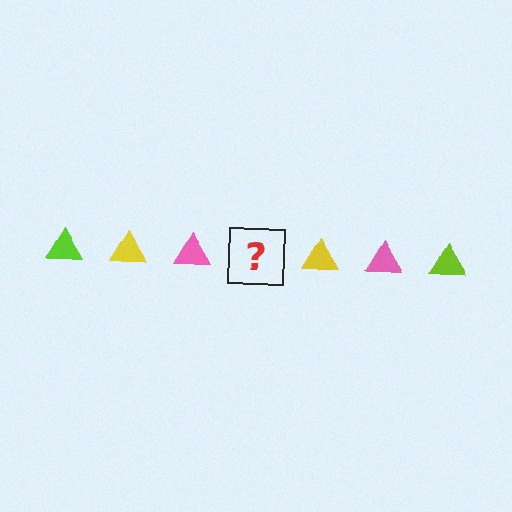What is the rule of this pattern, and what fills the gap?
The rule is that the pattern cycles through lime, yellow, pink triangles. The gap should be filled with a lime triangle.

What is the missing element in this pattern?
The missing element is a lime triangle.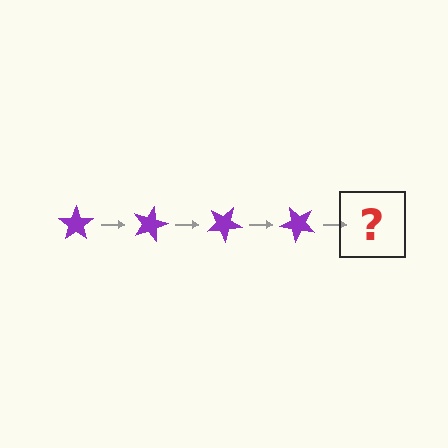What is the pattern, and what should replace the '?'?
The pattern is that the star rotates 15 degrees each step. The '?' should be a purple star rotated 60 degrees.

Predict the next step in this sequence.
The next step is a purple star rotated 60 degrees.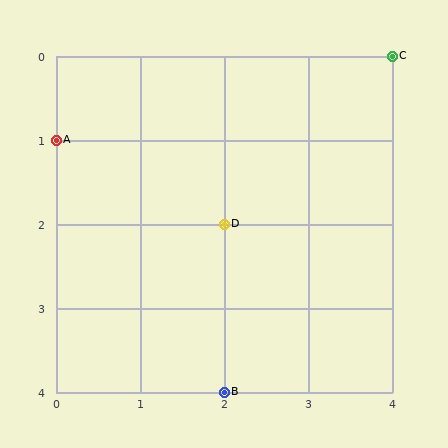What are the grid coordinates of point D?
Point D is at grid coordinates (2, 2).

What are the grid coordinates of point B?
Point B is at grid coordinates (2, 4).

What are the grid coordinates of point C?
Point C is at grid coordinates (4, 0).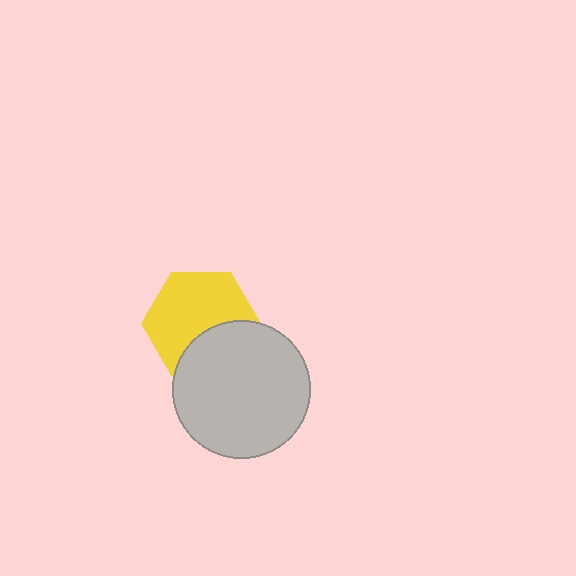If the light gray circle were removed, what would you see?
You would see the complete yellow hexagon.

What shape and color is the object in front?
The object in front is a light gray circle.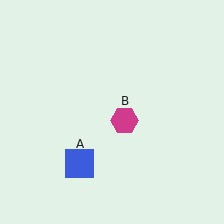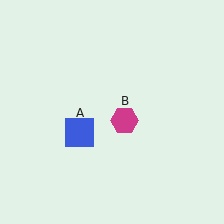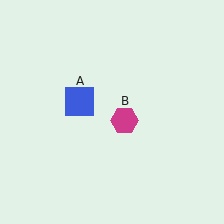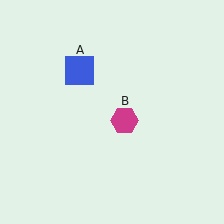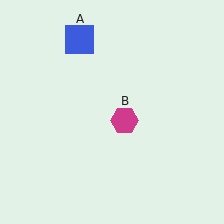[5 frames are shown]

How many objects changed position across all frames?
1 object changed position: blue square (object A).